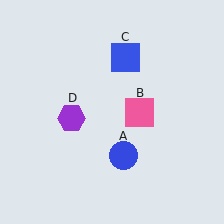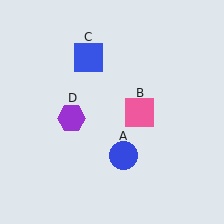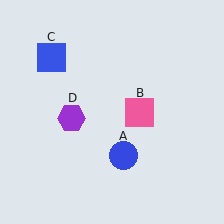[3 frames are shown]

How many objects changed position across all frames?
1 object changed position: blue square (object C).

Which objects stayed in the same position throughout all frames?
Blue circle (object A) and pink square (object B) and purple hexagon (object D) remained stationary.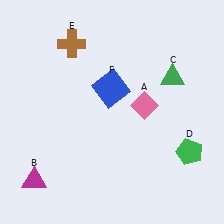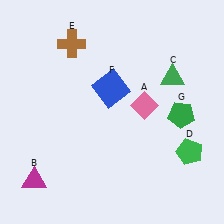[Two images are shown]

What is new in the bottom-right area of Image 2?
A green pentagon (G) was added in the bottom-right area of Image 2.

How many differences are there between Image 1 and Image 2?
There is 1 difference between the two images.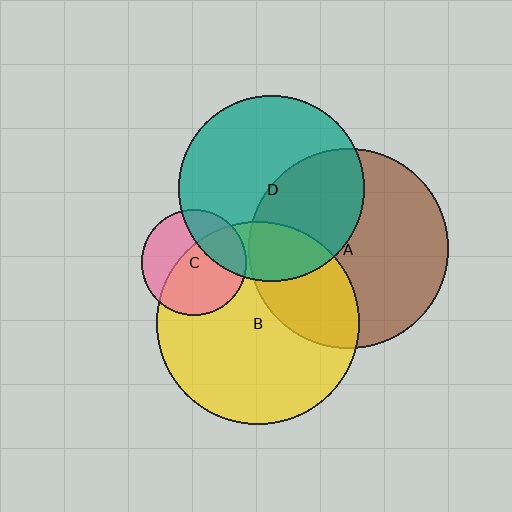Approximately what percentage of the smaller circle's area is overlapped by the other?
Approximately 30%.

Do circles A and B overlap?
Yes.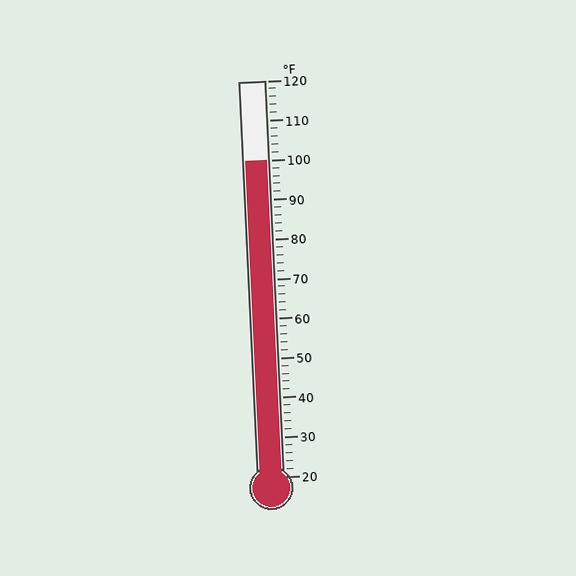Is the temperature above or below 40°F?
The temperature is above 40°F.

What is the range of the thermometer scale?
The thermometer scale ranges from 20°F to 120°F.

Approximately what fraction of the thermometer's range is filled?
The thermometer is filled to approximately 80% of its range.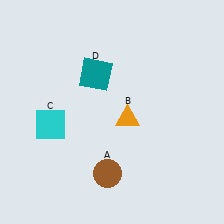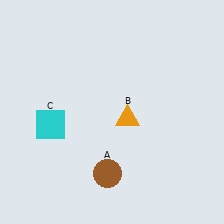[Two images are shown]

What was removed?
The teal square (D) was removed in Image 2.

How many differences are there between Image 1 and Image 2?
There is 1 difference between the two images.